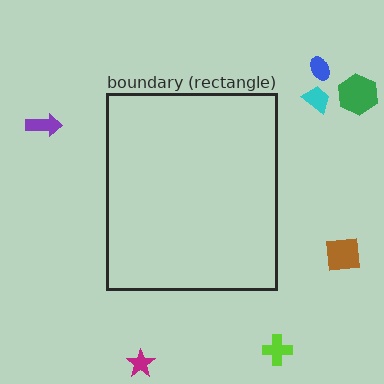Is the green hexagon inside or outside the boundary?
Outside.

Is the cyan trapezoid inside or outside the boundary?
Outside.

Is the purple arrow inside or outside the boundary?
Outside.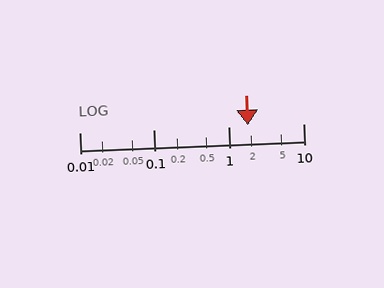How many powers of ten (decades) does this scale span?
The scale spans 3 decades, from 0.01 to 10.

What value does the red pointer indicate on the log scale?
The pointer indicates approximately 1.8.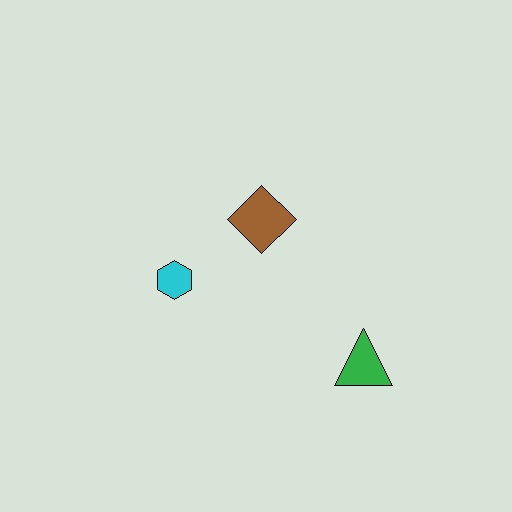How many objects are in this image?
There are 3 objects.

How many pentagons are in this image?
There are no pentagons.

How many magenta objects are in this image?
There are no magenta objects.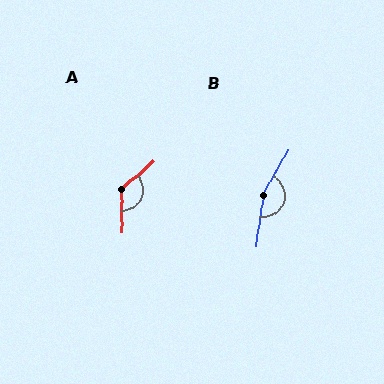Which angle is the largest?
B, at approximately 160 degrees.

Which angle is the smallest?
A, at approximately 130 degrees.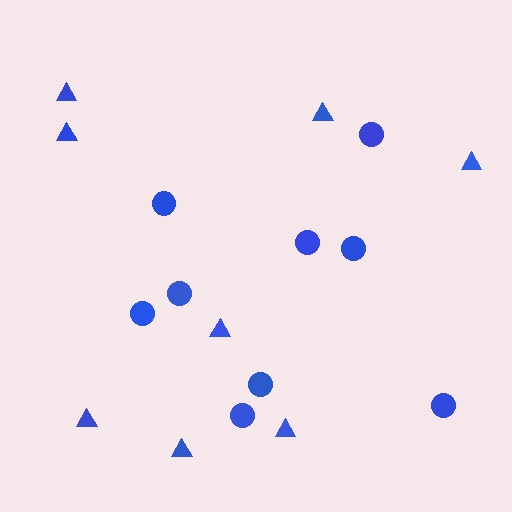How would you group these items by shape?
There are 2 groups: one group of triangles (8) and one group of circles (9).